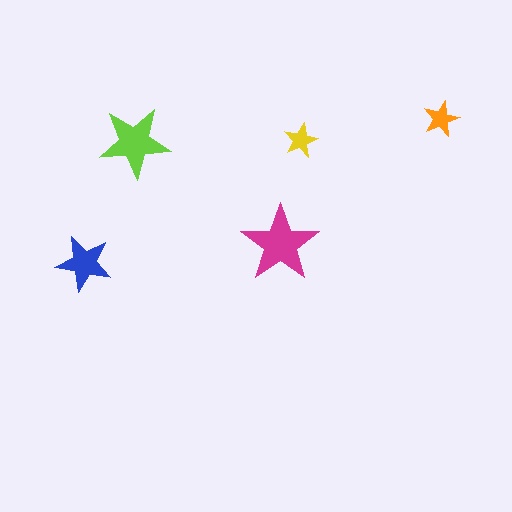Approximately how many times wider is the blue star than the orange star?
About 1.5 times wider.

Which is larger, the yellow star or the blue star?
The blue one.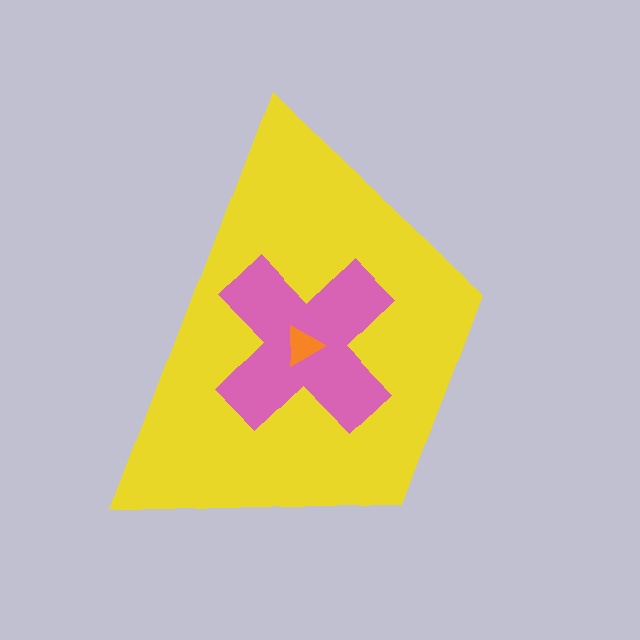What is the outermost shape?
The yellow trapezoid.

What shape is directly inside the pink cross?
The orange triangle.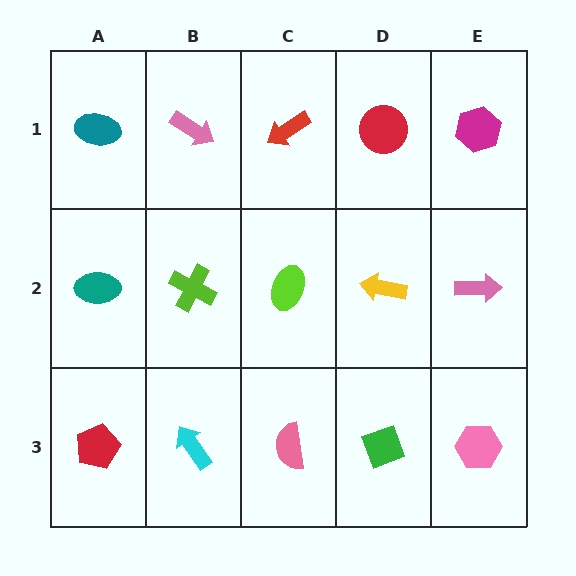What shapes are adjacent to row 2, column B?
A pink arrow (row 1, column B), a cyan arrow (row 3, column B), a teal ellipse (row 2, column A), a lime ellipse (row 2, column C).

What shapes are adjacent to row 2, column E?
A magenta hexagon (row 1, column E), a pink hexagon (row 3, column E), a yellow arrow (row 2, column D).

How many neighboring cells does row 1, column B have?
3.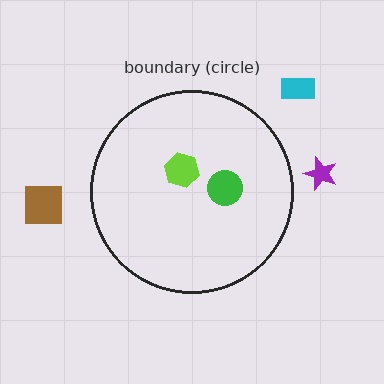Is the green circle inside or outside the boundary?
Inside.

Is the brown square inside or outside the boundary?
Outside.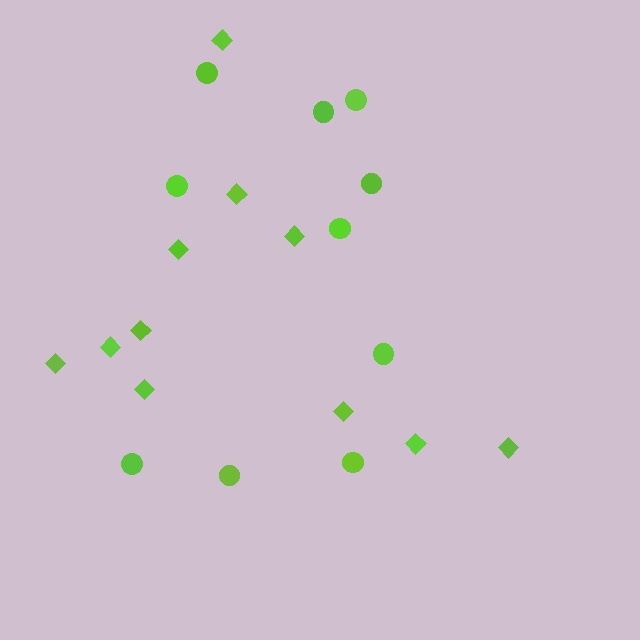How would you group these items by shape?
There are 2 groups: one group of circles (10) and one group of diamonds (11).